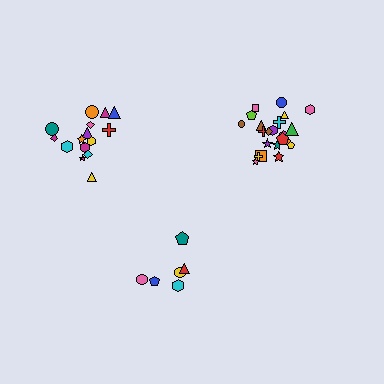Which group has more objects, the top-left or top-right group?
The top-right group.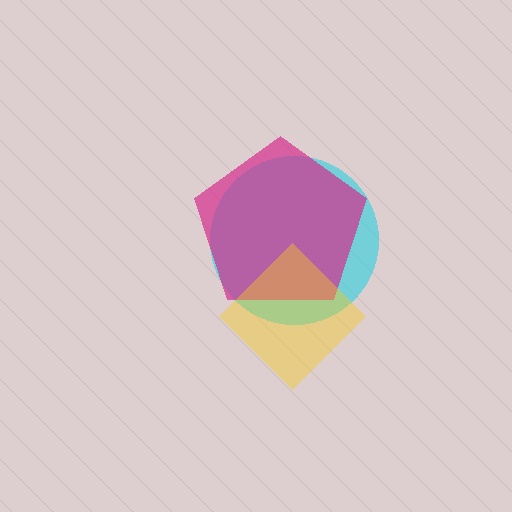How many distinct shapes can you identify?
There are 3 distinct shapes: a cyan circle, a magenta pentagon, a yellow diamond.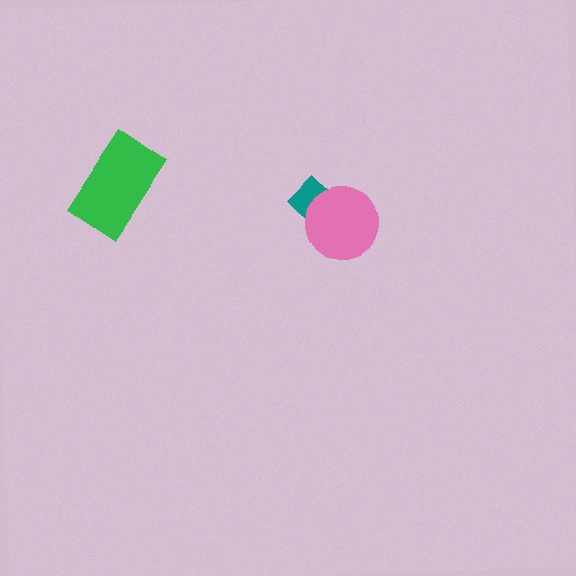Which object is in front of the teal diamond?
The pink circle is in front of the teal diamond.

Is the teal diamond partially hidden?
Yes, it is partially covered by another shape.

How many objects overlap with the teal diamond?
1 object overlaps with the teal diamond.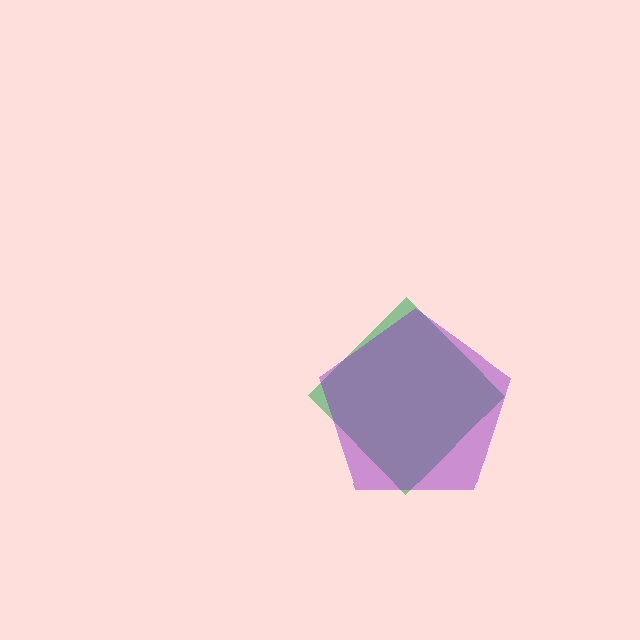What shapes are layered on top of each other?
The layered shapes are: a green diamond, a purple pentagon.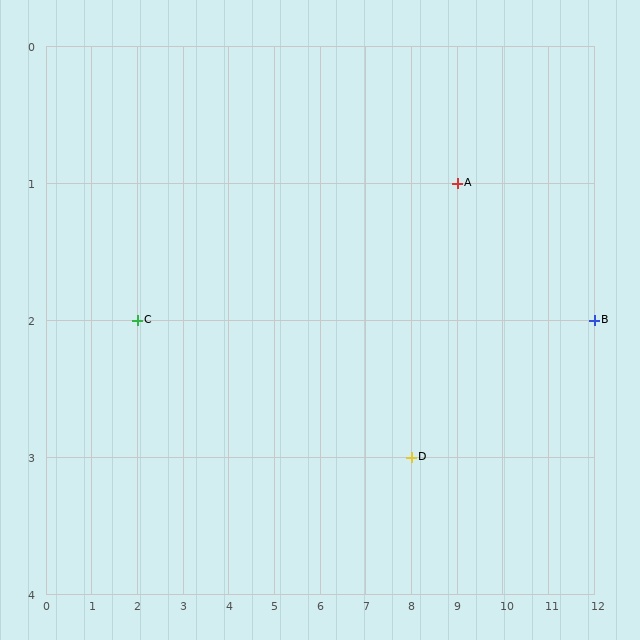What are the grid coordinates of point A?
Point A is at grid coordinates (9, 1).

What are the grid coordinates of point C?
Point C is at grid coordinates (2, 2).